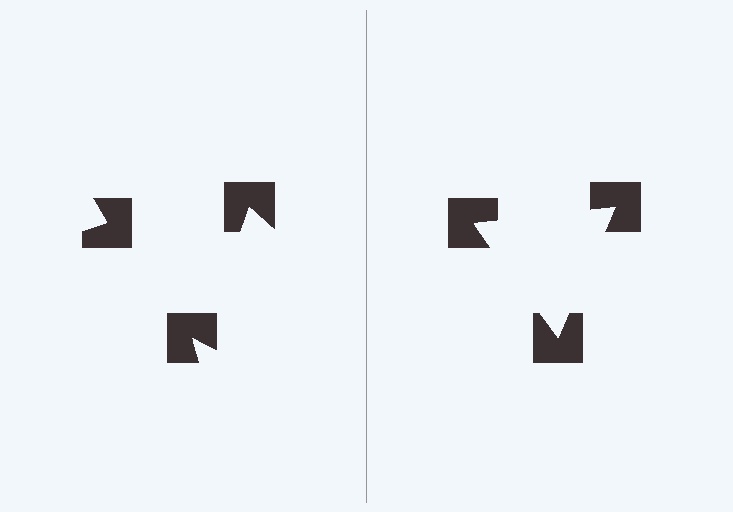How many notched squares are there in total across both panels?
6 — 3 on each side.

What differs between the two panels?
The notched squares are positioned identically on both sides; only the wedge orientations differ. On the right they align to a triangle; on the left they are misaligned.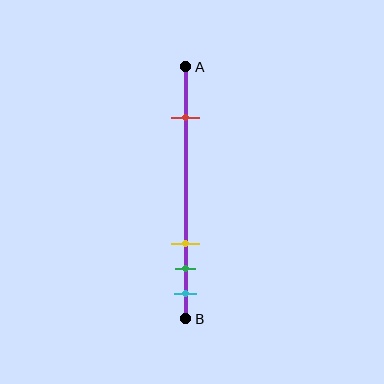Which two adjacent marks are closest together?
The green and cyan marks are the closest adjacent pair.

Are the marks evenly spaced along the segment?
No, the marks are not evenly spaced.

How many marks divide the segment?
There are 4 marks dividing the segment.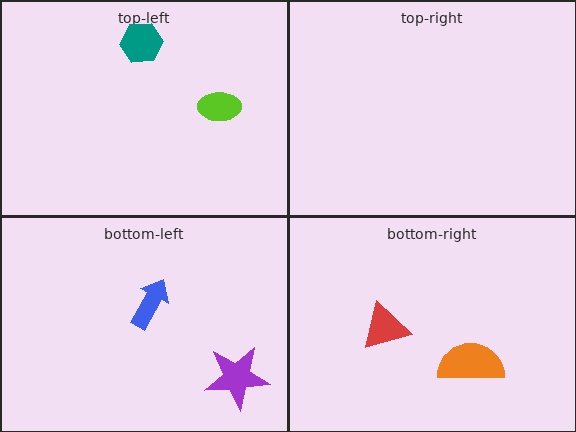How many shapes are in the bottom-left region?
2.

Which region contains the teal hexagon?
The top-left region.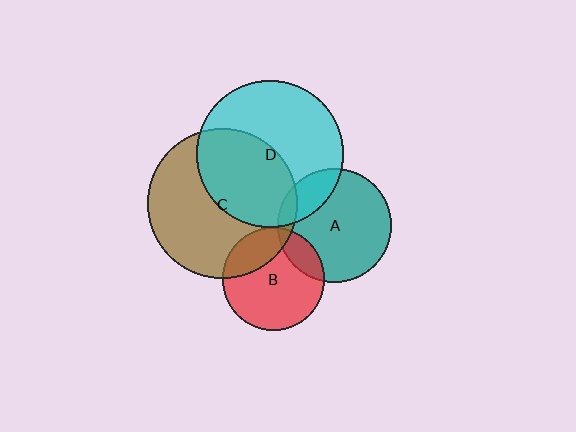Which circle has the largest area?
Circle C (brown).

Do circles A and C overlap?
Yes.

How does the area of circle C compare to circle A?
Approximately 1.7 times.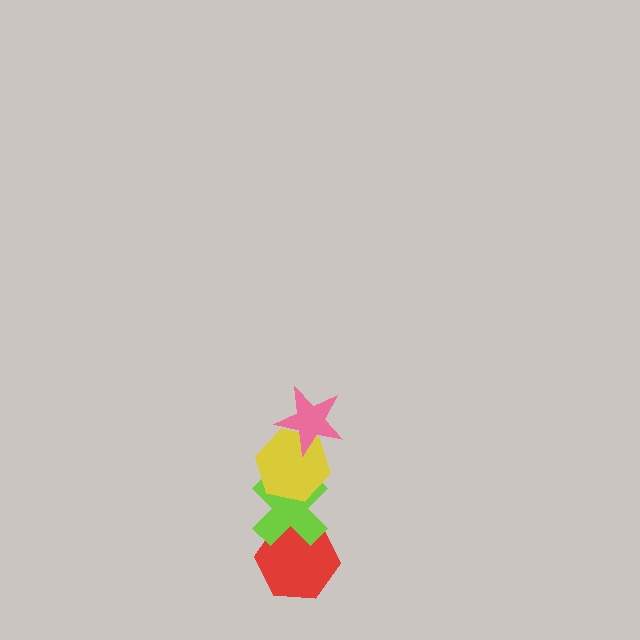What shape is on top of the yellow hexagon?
The pink star is on top of the yellow hexagon.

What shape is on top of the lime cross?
The yellow hexagon is on top of the lime cross.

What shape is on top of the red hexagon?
The lime cross is on top of the red hexagon.